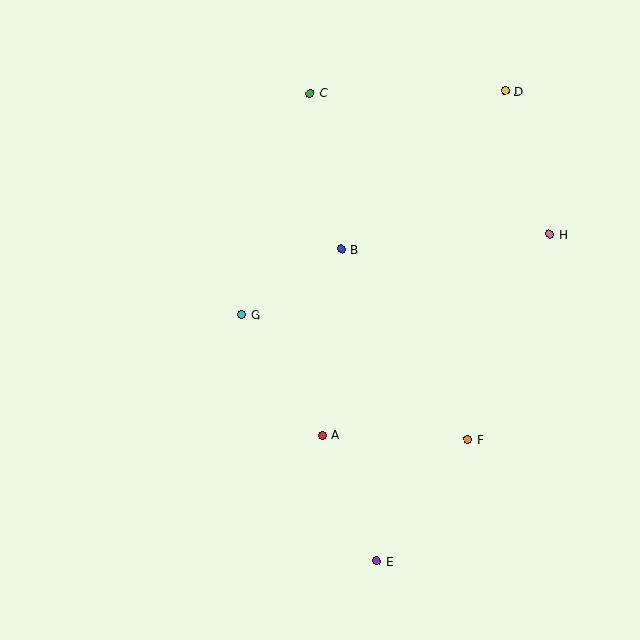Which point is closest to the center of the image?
Point B at (341, 249) is closest to the center.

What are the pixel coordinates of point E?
Point E is at (377, 561).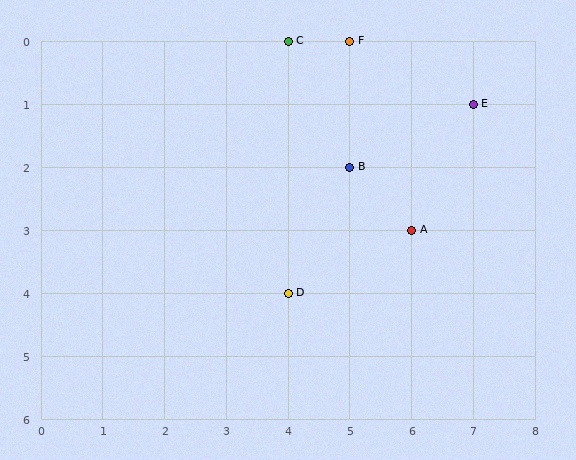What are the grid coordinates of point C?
Point C is at grid coordinates (4, 0).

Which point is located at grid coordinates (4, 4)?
Point D is at (4, 4).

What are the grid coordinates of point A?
Point A is at grid coordinates (6, 3).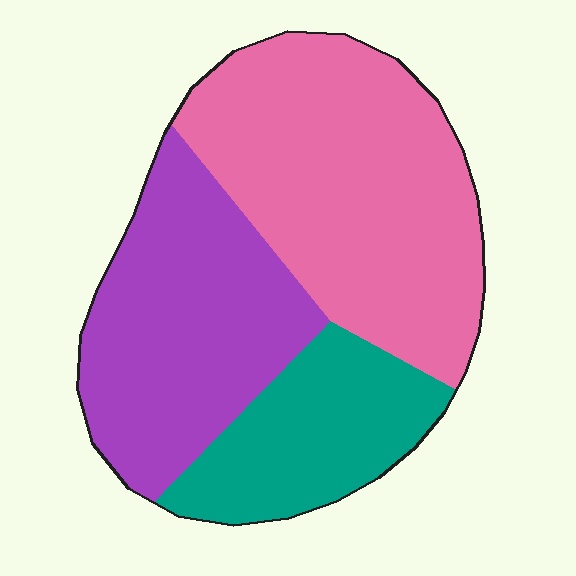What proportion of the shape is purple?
Purple covers 34% of the shape.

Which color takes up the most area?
Pink, at roughly 45%.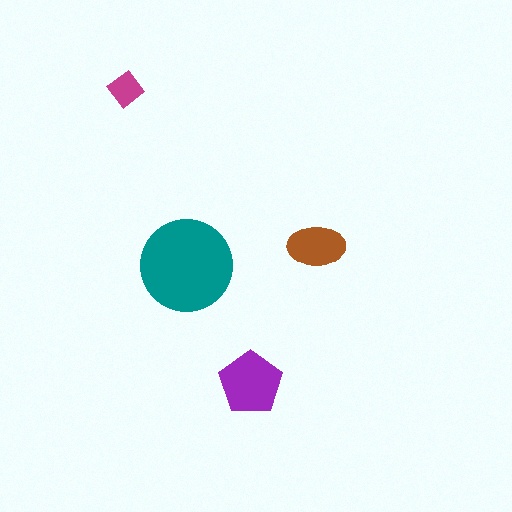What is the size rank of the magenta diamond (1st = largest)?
4th.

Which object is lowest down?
The purple pentagon is bottommost.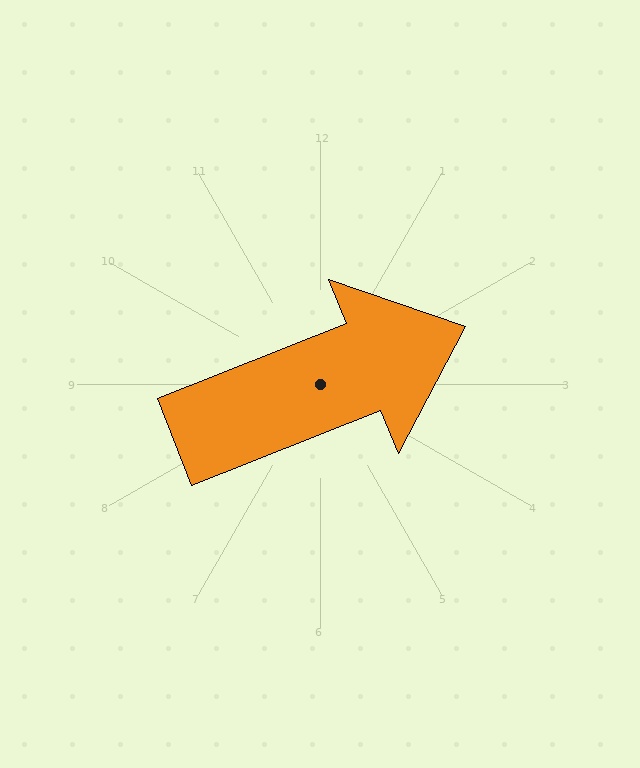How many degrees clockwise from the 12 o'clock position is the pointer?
Approximately 68 degrees.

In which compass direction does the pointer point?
East.